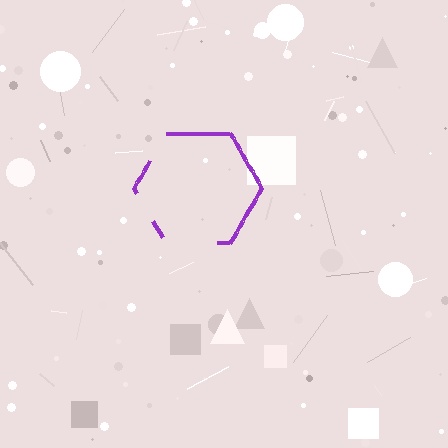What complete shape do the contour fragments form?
The contour fragments form a hexagon.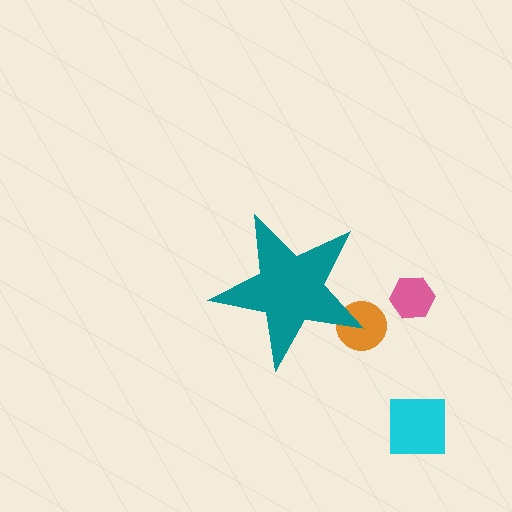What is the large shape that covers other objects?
A teal star.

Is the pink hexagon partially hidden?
No, the pink hexagon is fully visible.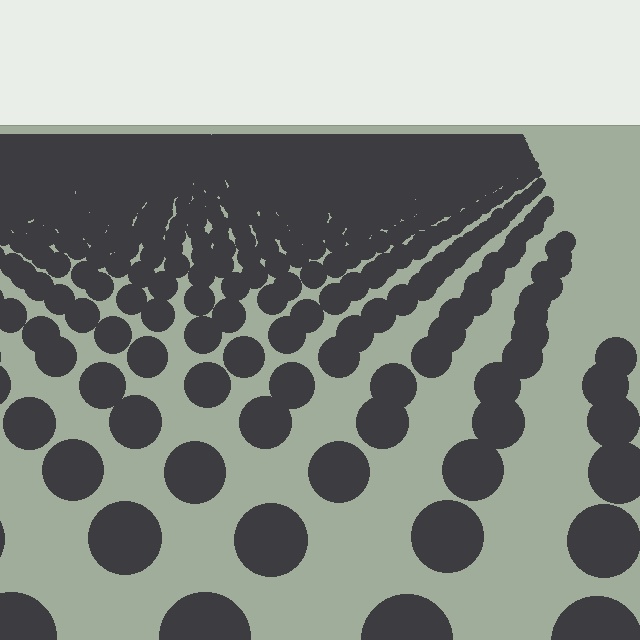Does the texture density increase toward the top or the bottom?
Density increases toward the top.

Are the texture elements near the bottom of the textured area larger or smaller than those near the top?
Larger. Near the bottom, elements are closer to the viewer and appear at a bigger on-screen size.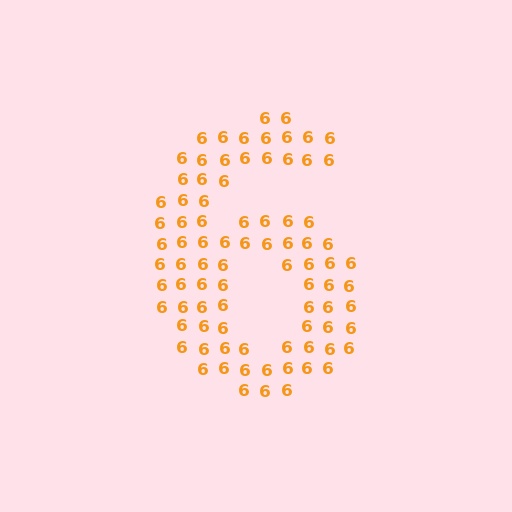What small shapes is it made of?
It is made of small digit 6's.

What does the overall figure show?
The overall figure shows the digit 6.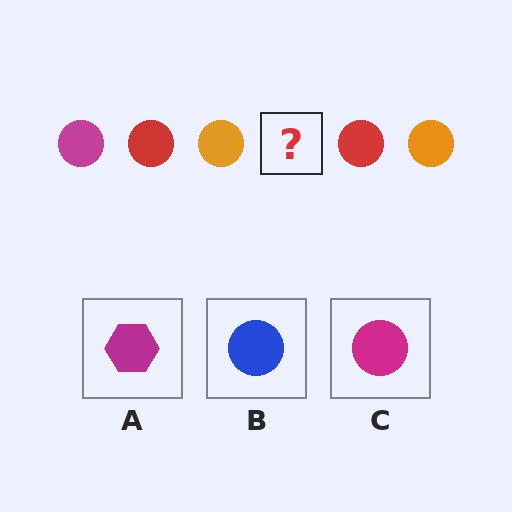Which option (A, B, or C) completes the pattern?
C.